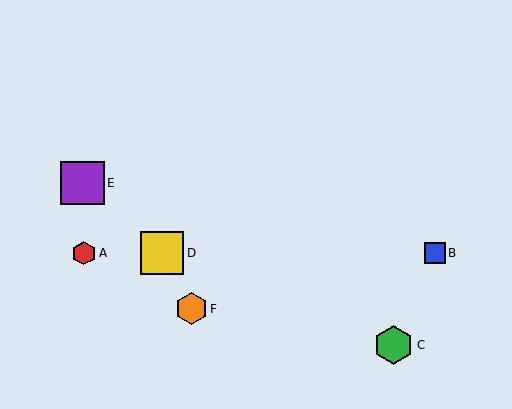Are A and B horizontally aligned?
Yes, both are at y≈253.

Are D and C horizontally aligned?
No, D is at y≈253 and C is at y≈345.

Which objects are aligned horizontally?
Objects A, B, D are aligned horizontally.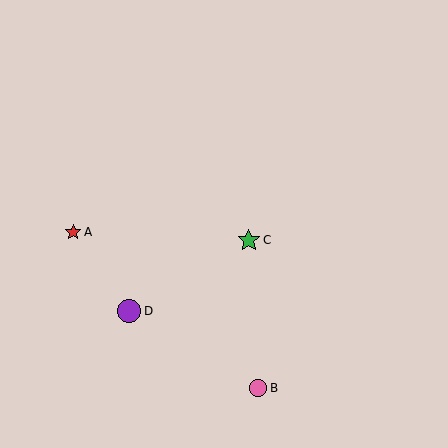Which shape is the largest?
The purple circle (labeled D) is the largest.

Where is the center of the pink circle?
The center of the pink circle is at (258, 388).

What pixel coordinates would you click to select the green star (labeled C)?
Click at (249, 240) to select the green star C.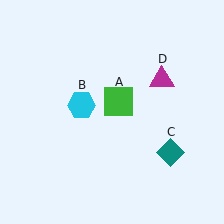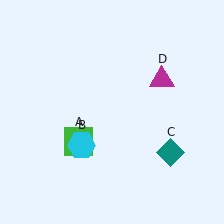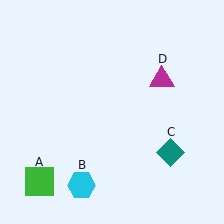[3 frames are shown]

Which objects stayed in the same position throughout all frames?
Teal diamond (object C) and magenta triangle (object D) remained stationary.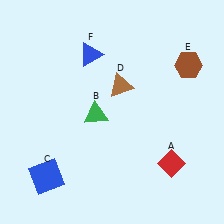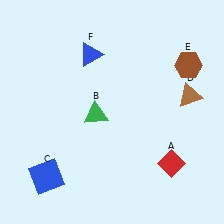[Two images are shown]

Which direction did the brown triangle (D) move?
The brown triangle (D) moved right.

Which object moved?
The brown triangle (D) moved right.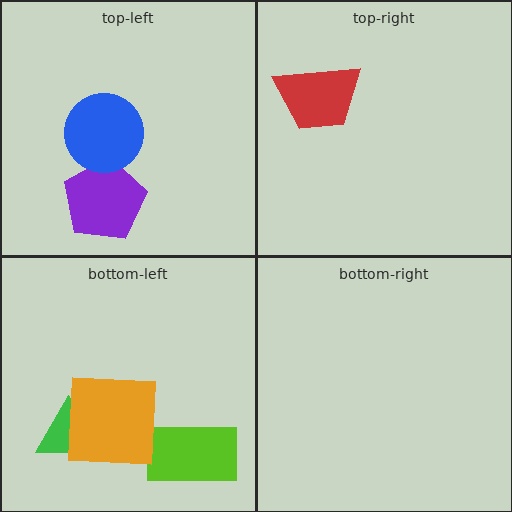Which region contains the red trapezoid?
The top-right region.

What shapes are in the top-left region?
The purple pentagon, the blue circle.